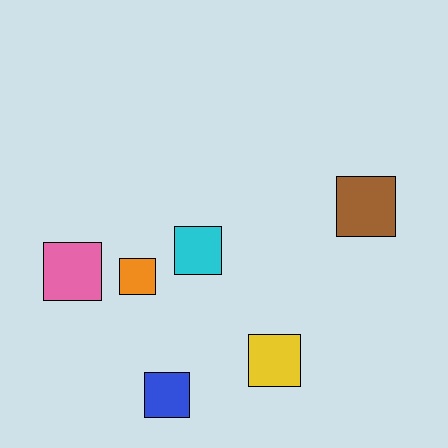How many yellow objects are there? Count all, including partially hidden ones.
There is 1 yellow object.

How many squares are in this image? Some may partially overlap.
There are 6 squares.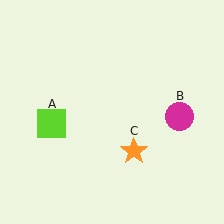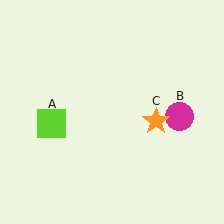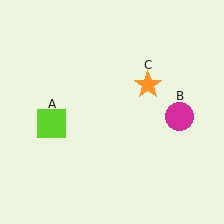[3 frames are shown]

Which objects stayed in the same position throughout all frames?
Lime square (object A) and magenta circle (object B) remained stationary.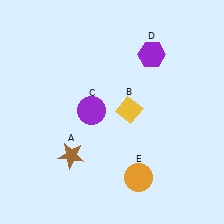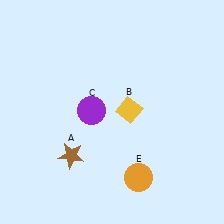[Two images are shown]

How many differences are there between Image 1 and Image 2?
There is 1 difference between the two images.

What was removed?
The purple hexagon (D) was removed in Image 2.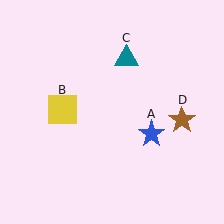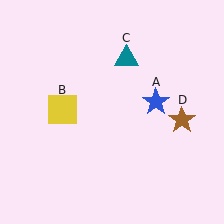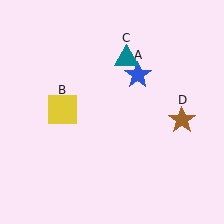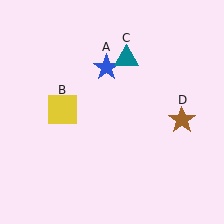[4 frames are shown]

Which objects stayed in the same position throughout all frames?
Yellow square (object B) and teal triangle (object C) and brown star (object D) remained stationary.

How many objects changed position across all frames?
1 object changed position: blue star (object A).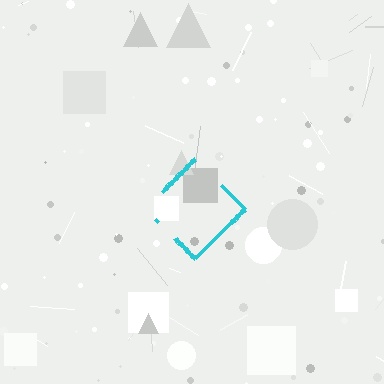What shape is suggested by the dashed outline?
The dashed outline suggests a diamond.